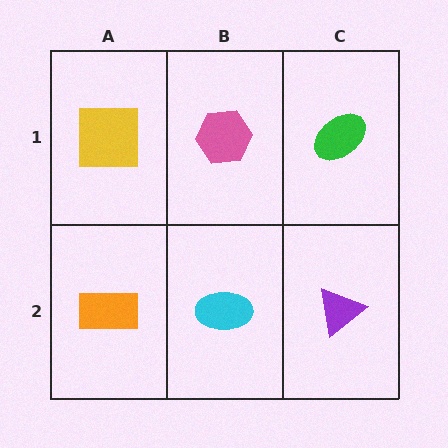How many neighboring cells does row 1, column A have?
2.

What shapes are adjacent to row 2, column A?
A yellow square (row 1, column A), a cyan ellipse (row 2, column B).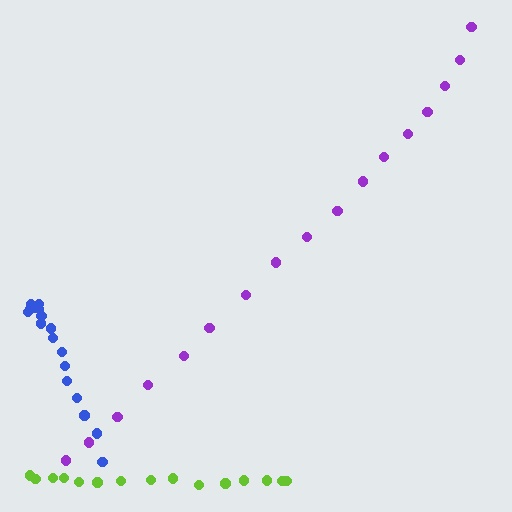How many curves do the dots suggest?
There are 3 distinct paths.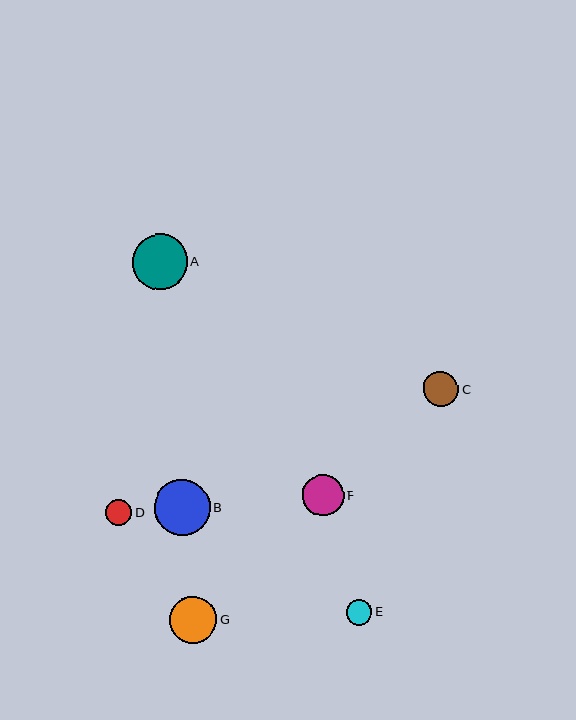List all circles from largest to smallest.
From largest to smallest: B, A, G, F, C, D, E.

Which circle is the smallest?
Circle E is the smallest with a size of approximately 25 pixels.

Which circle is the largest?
Circle B is the largest with a size of approximately 55 pixels.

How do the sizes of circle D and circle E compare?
Circle D and circle E are approximately the same size.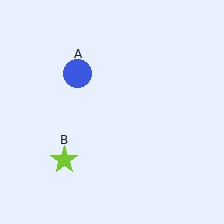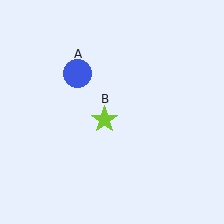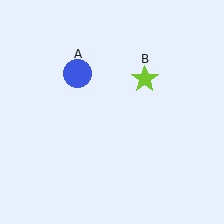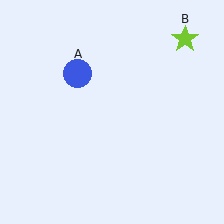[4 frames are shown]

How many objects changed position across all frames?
1 object changed position: lime star (object B).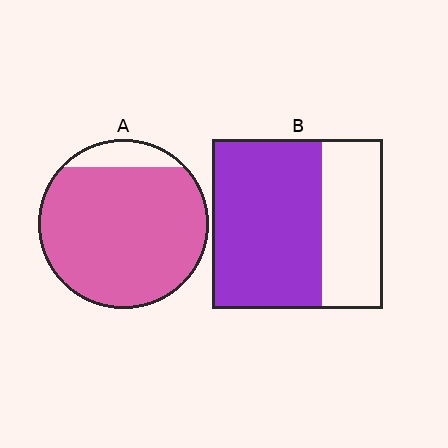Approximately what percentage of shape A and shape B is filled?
A is approximately 90% and B is approximately 65%.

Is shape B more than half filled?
Yes.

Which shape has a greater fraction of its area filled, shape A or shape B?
Shape A.